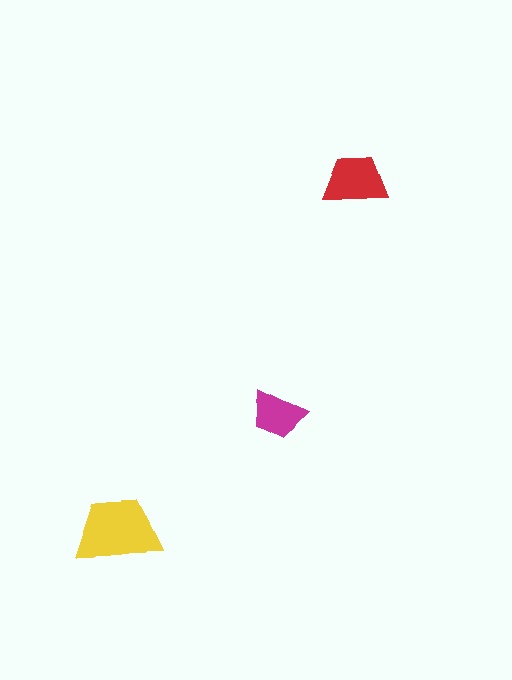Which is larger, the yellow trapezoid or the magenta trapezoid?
The yellow one.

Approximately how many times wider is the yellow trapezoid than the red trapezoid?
About 1.5 times wider.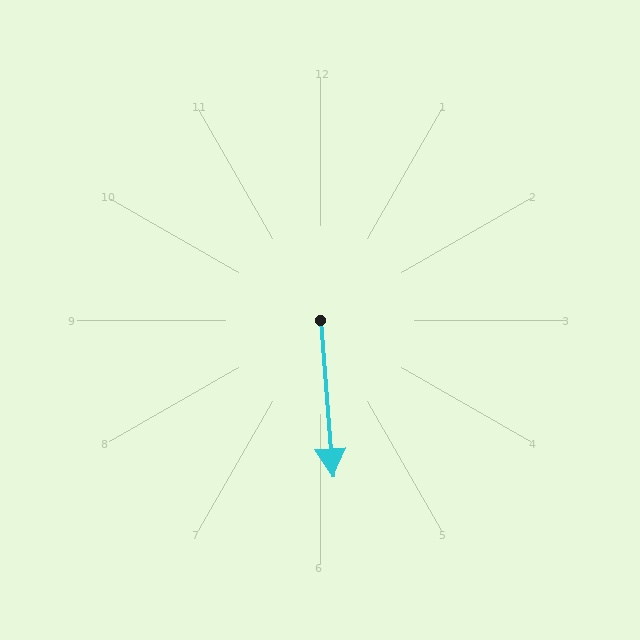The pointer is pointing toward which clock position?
Roughly 6 o'clock.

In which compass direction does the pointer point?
South.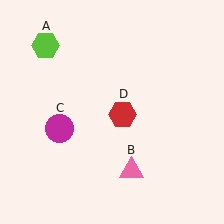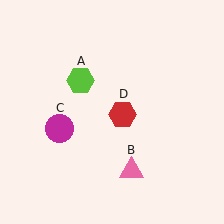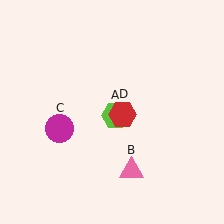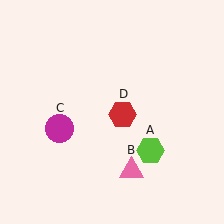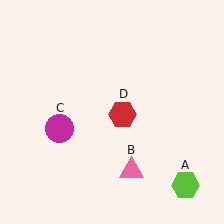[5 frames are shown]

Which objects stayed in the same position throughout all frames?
Pink triangle (object B) and magenta circle (object C) and red hexagon (object D) remained stationary.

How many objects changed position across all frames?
1 object changed position: lime hexagon (object A).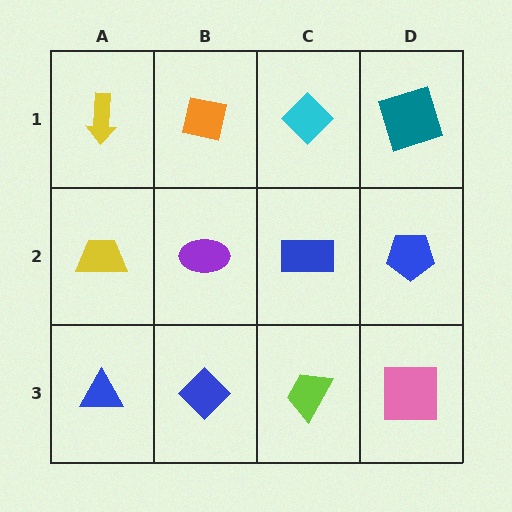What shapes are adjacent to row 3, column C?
A blue rectangle (row 2, column C), a blue diamond (row 3, column B), a pink square (row 3, column D).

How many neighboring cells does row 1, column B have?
3.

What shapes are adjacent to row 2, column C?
A cyan diamond (row 1, column C), a lime trapezoid (row 3, column C), a purple ellipse (row 2, column B), a blue pentagon (row 2, column D).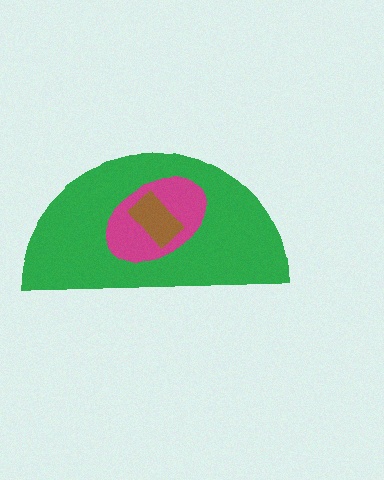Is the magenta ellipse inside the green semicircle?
Yes.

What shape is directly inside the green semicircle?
The magenta ellipse.